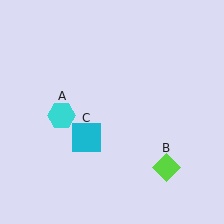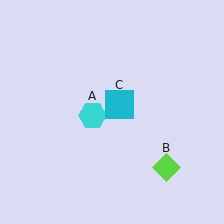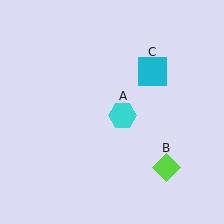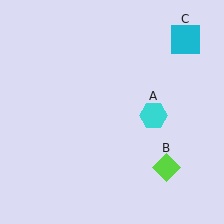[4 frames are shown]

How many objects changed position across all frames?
2 objects changed position: cyan hexagon (object A), cyan square (object C).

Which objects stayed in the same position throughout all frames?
Lime diamond (object B) remained stationary.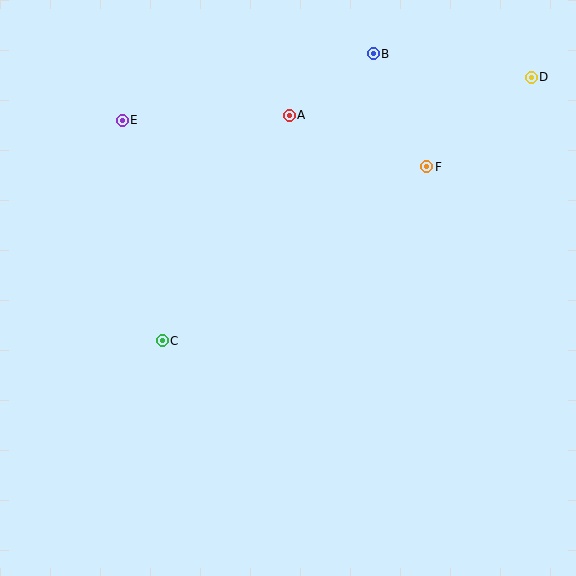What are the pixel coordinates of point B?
Point B is at (373, 54).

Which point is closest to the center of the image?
Point C at (162, 341) is closest to the center.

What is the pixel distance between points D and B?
The distance between D and B is 160 pixels.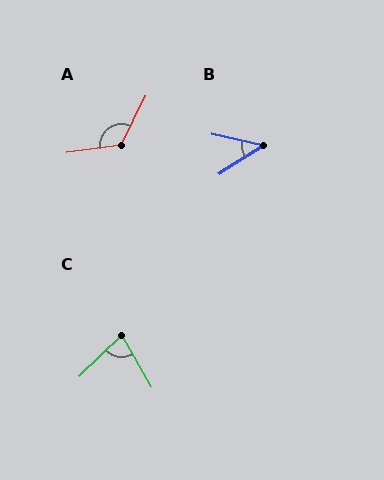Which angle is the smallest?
B, at approximately 46 degrees.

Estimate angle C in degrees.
Approximately 75 degrees.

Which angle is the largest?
A, at approximately 124 degrees.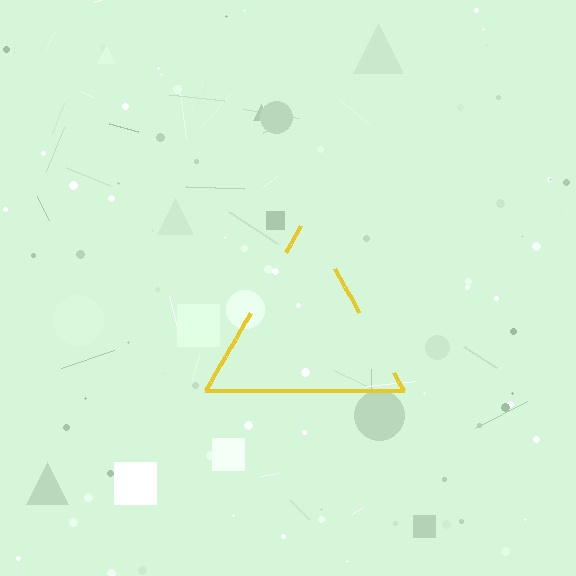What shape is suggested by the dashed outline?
The dashed outline suggests a triangle.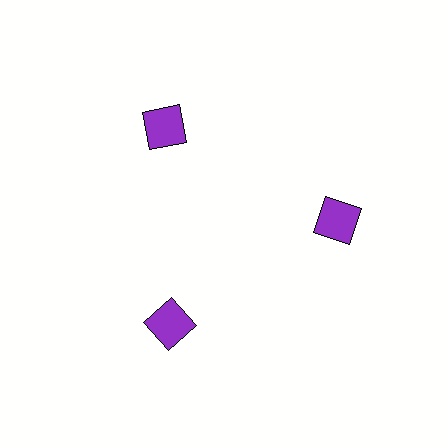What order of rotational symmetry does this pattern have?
This pattern has 3-fold rotational symmetry.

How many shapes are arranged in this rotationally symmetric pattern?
There are 3 shapes, arranged in 3 groups of 1.